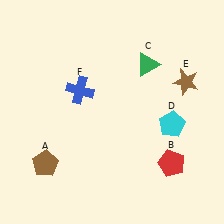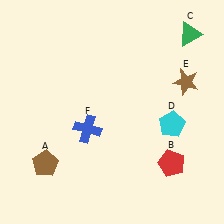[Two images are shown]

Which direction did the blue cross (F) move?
The blue cross (F) moved down.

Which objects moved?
The objects that moved are: the green triangle (C), the blue cross (F).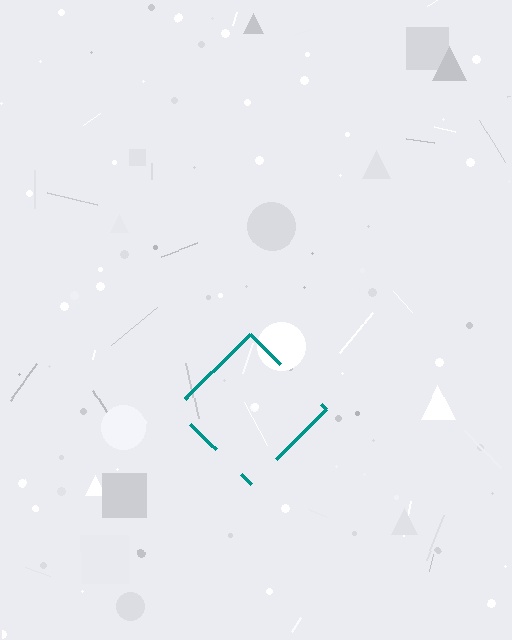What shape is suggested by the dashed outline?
The dashed outline suggests a diamond.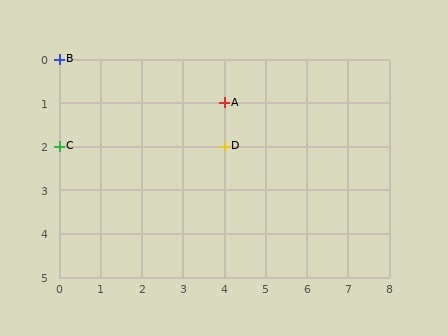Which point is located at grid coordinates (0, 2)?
Point C is at (0, 2).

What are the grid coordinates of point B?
Point B is at grid coordinates (0, 0).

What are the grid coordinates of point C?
Point C is at grid coordinates (0, 2).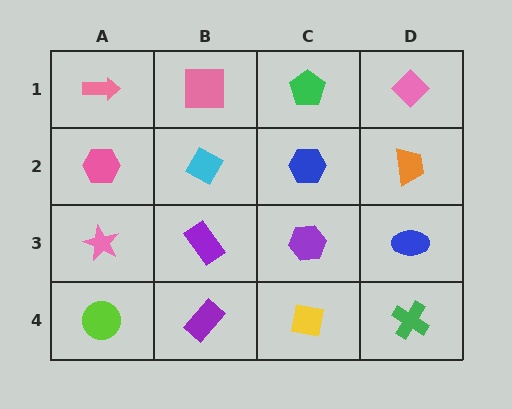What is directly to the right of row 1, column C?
A pink diamond.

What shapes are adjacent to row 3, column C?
A blue hexagon (row 2, column C), a yellow square (row 4, column C), a purple rectangle (row 3, column B), a blue ellipse (row 3, column D).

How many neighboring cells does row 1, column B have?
3.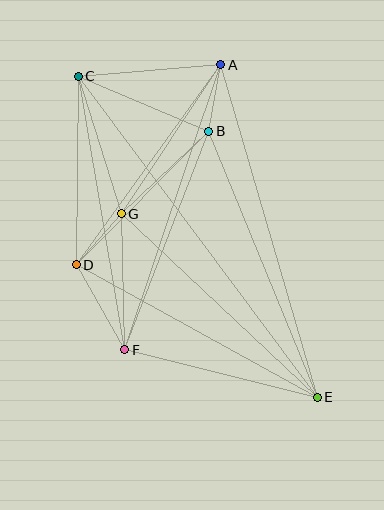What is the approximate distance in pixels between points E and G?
The distance between E and G is approximately 268 pixels.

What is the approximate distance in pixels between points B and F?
The distance between B and F is approximately 234 pixels.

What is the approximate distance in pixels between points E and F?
The distance between E and F is approximately 198 pixels.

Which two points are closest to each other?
Points A and B are closest to each other.